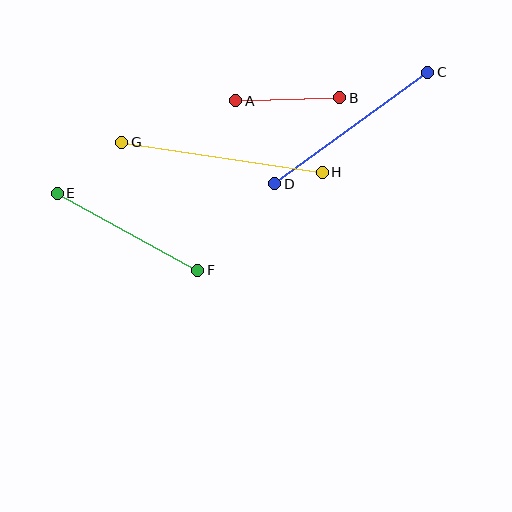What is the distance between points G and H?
The distance is approximately 203 pixels.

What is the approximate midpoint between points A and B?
The midpoint is at approximately (288, 99) pixels.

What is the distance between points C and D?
The distance is approximately 190 pixels.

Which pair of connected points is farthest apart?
Points G and H are farthest apart.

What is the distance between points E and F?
The distance is approximately 161 pixels.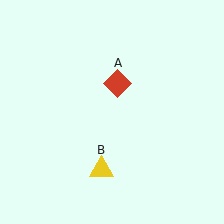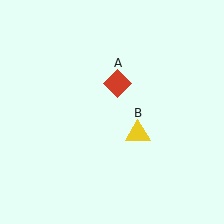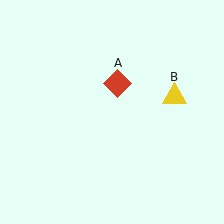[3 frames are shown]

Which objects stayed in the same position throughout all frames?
Red diamond (object A) remained stationary.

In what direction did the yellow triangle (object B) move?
The yellow triangle (object B) moved up and to the right.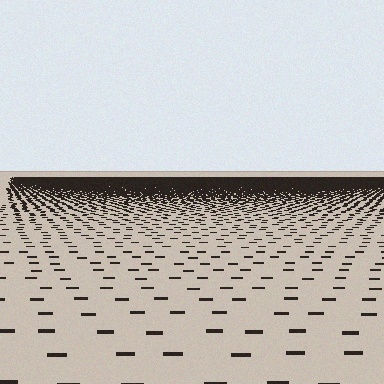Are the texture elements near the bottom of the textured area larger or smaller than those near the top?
Larger. Near the bottom, elements are closer to the viewer and appear at a bigger on-screen size.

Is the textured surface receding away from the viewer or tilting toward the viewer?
The surface is receding away from the viewer. Texture elements get smaller and denser toward the top.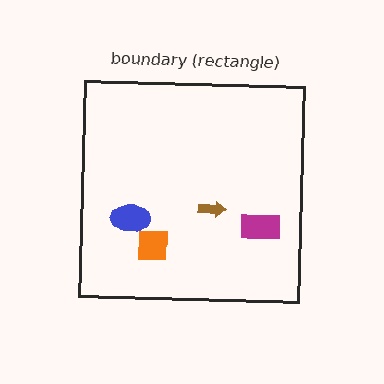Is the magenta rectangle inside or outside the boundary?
Inside.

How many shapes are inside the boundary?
4 inside, 0 outside.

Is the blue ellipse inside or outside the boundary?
Inside.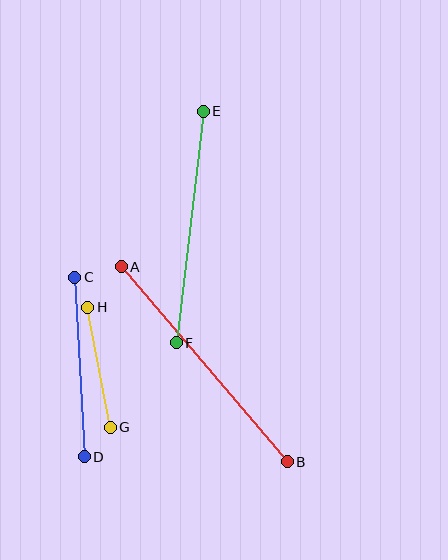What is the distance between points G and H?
The distance is approximately 122 pixels.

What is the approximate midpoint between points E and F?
The midpoint is at approximately (190, 227) pixels.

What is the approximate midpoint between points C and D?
The midpoint is at approximately (79, 367) pixels.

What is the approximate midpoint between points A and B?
The midpoint is at approximately (204, 364) pixels.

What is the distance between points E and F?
The distance is approximately 233 pixels.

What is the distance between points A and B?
The distance is approximately 256 pixels.